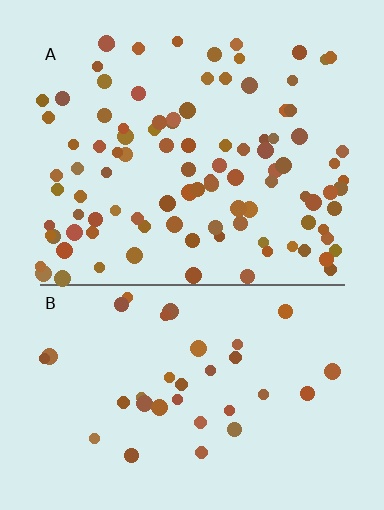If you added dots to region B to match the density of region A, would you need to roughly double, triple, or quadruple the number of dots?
Approximately triple.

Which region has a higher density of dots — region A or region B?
A (the top).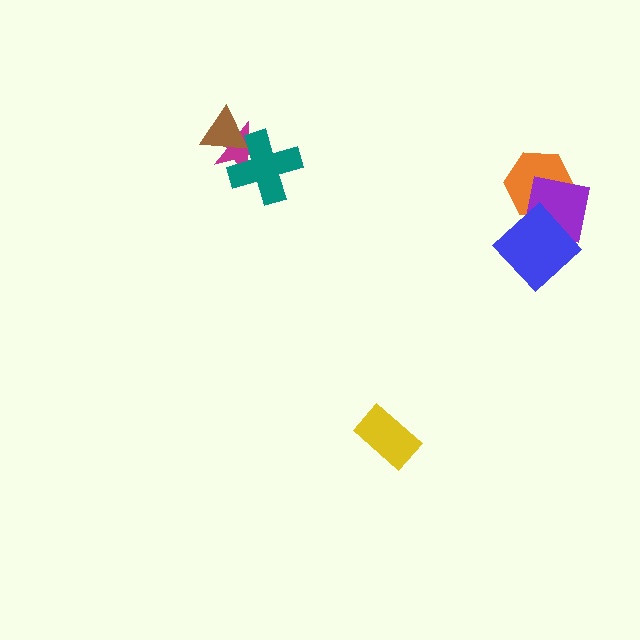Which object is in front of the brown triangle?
The teal cross is in front of the brown triangle.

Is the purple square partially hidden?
Yes, it is partially covered by another shape.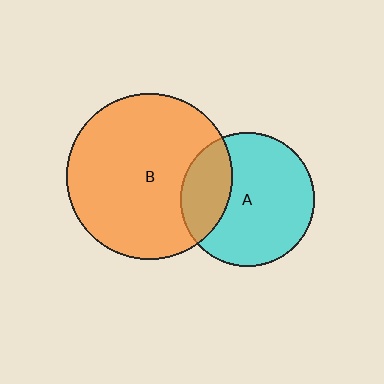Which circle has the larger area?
Circle B (orange).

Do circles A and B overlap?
Yes.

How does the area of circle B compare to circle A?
Approximately 1.5 times.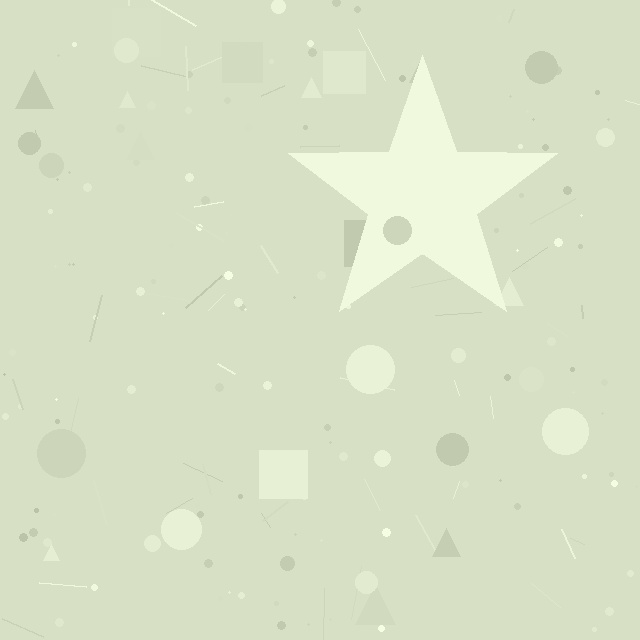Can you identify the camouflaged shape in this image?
The camouflaged shape is a star.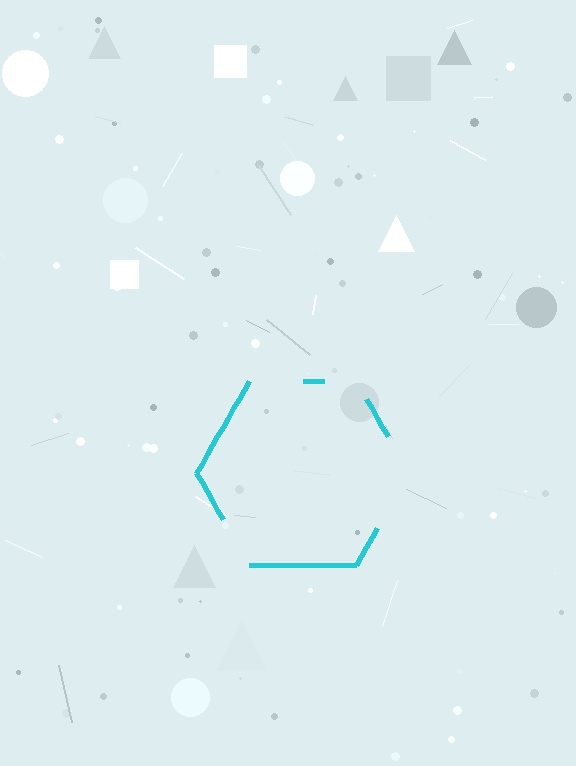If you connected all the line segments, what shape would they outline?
They would outline a hexagon.